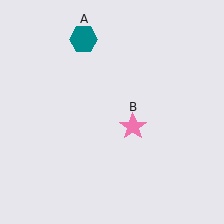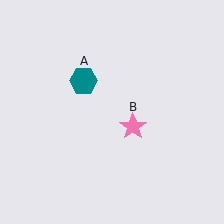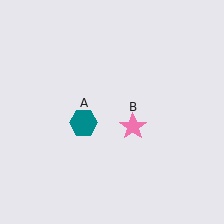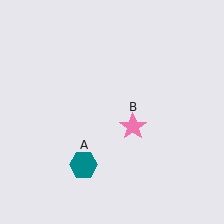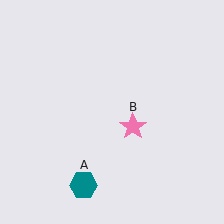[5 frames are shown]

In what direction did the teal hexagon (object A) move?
The teal hexagon (object A) moved down.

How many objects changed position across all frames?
1 object changed position: teal hexagon (object A).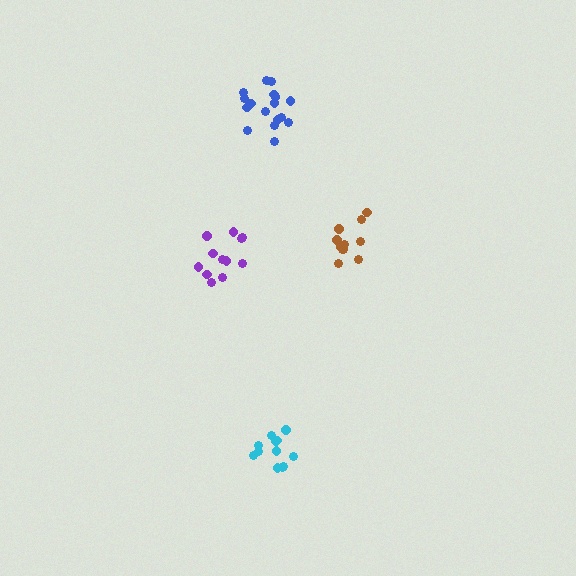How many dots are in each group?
Group 1: 12 dots, Group 2: 17 dots, Group 3: 11 dots, Group 4: 12 dots (52 total).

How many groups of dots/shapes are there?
There are 4 groups.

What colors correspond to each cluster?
The clusters are colored: cyan, blue, brown, purple.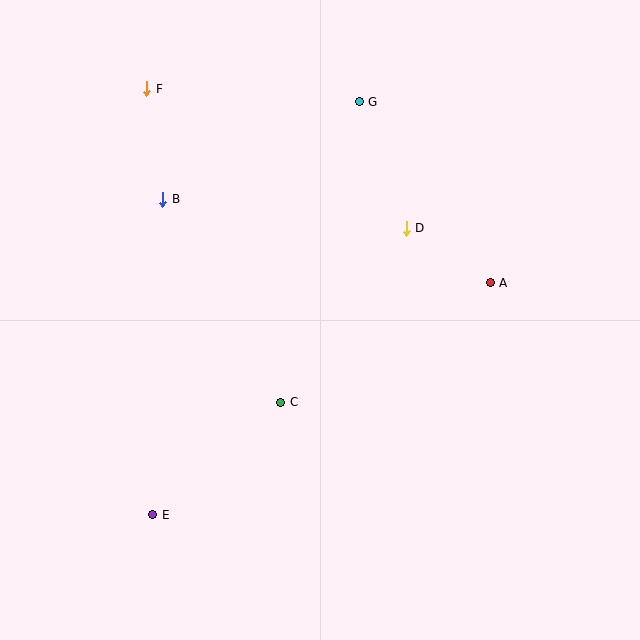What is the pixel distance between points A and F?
The distance between A and F is 394 pixels.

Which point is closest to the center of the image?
Point C at (281, 402) is closest to the center.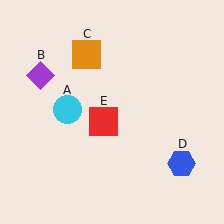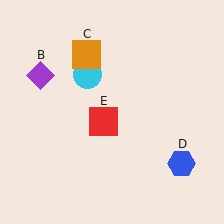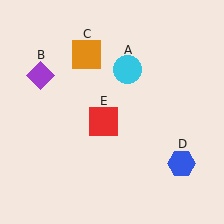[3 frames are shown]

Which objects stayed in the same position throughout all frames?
Purple diamond (object B) and orange square (object C) and blue hexagon (object D) and red square (object E) remained stationary.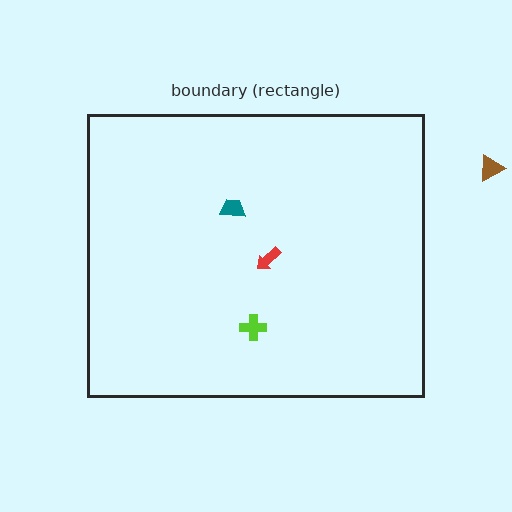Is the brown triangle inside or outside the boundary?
Outside.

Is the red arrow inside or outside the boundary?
Inside.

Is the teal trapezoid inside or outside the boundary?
Inside.